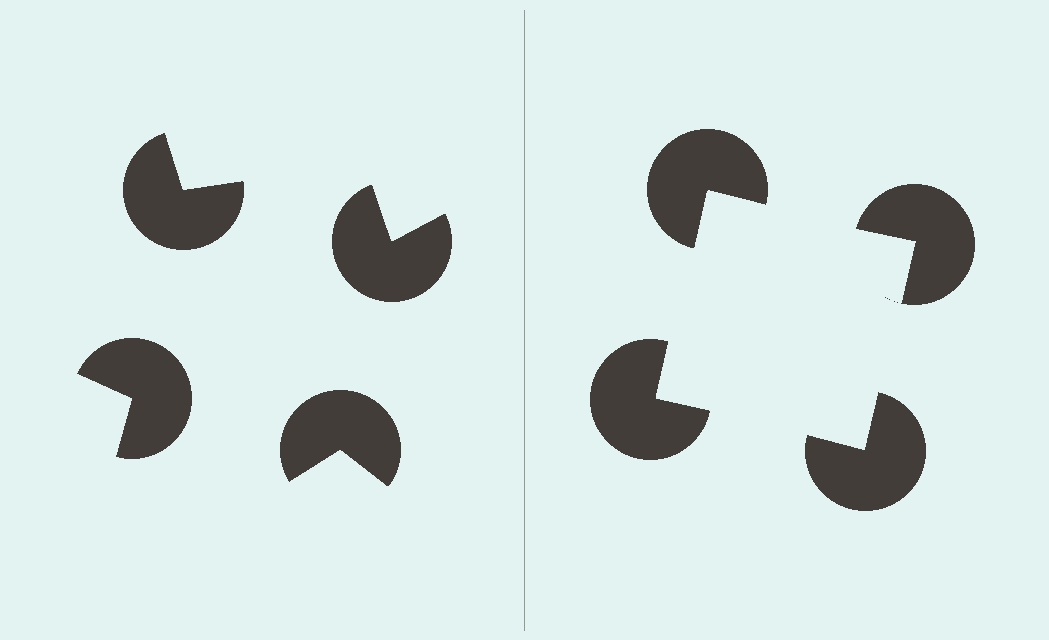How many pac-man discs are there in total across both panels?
8 — 4 on each side.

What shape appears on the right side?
An illusory square.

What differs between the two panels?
The pac-man discs are positioned identically on both sides; only the wedge orientations differ. On the right they align to a square; on the left they are misaligned.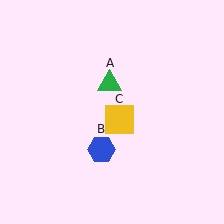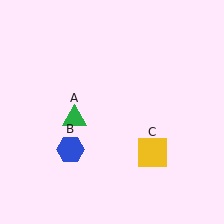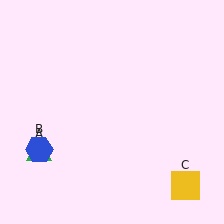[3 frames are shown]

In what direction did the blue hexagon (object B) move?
The blue hexagon (object B) moved left.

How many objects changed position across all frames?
3 objects changed position: green triangle (object A), blue hexagon (object B), yellow square (object C).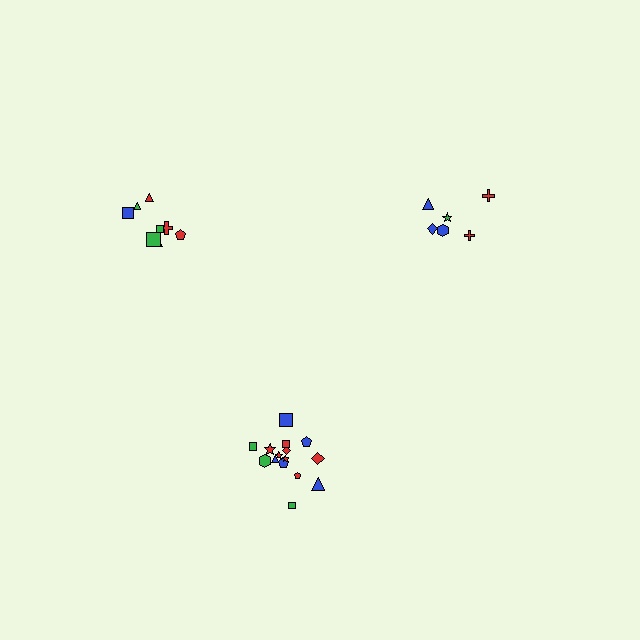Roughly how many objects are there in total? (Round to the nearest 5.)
Roughly 30 objects in total.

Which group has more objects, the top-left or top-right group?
The top-left group.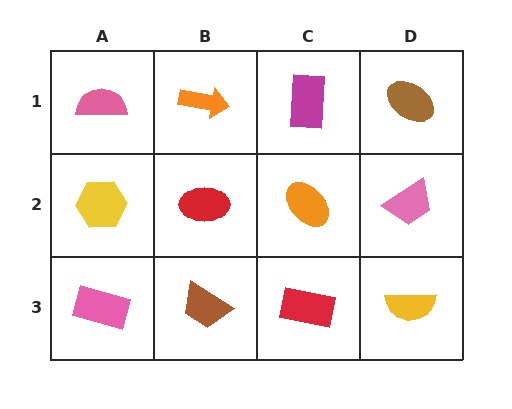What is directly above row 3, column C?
An orange ellipse.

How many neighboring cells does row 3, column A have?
2.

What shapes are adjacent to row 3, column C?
An orange ellipse (row 2, column C), a brown trapezoid (row 3, column B), a yellow semicircle (row 3, column D).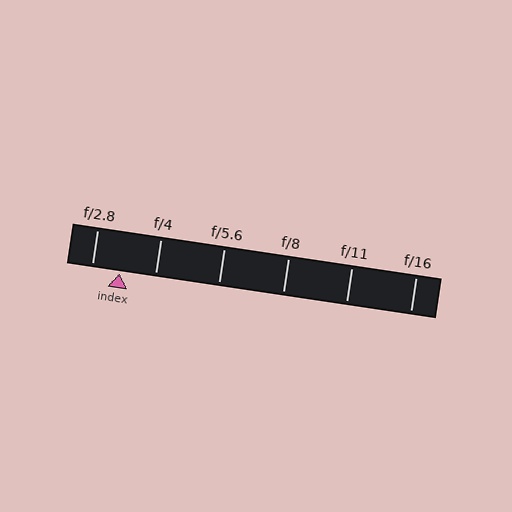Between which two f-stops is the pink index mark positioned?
The index mark is between f/2.8 and f/4.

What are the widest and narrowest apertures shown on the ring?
The widest aperture shown is f/2.8 and the narrowest is f/16.